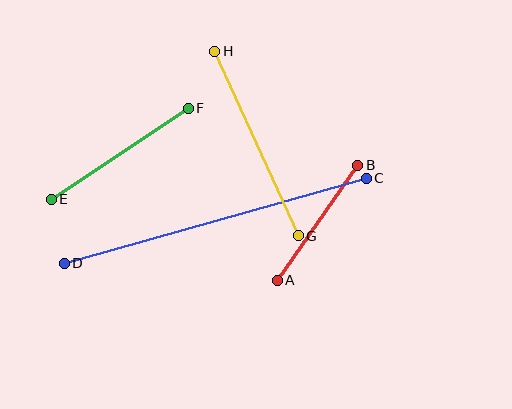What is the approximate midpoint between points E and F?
The midpoint is at approximately (120, 154) pixels.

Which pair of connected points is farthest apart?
Points C and D are farthest apart.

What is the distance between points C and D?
The distance is approximately 314 pixels.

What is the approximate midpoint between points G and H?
The midpoint is at approximately (257, 144) pixels.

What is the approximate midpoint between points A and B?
The midpoint is at approximately (318, 223) pixels.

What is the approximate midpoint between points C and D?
The midpoint is at approximately (215, 221) pixels.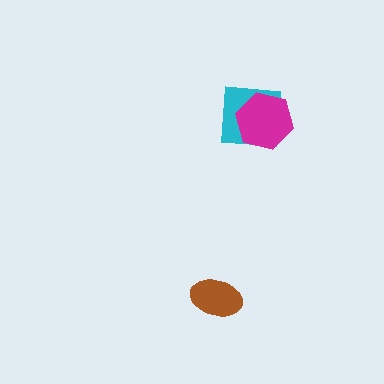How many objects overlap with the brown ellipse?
0 objects overlap with the brown ellipse.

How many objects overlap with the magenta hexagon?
1 object overlaps with the magenta hexagon.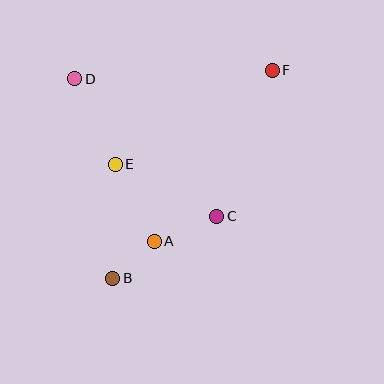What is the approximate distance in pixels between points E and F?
The distance between E and F is approximately 183 pixels.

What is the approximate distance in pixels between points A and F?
The distance between A and F is approximately 208 pixels.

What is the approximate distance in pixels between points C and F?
The distance between C and F is approximately 156 pixels.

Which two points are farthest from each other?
Points B and F are farthest from each other.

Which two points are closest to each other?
Points A and B are closest to each other.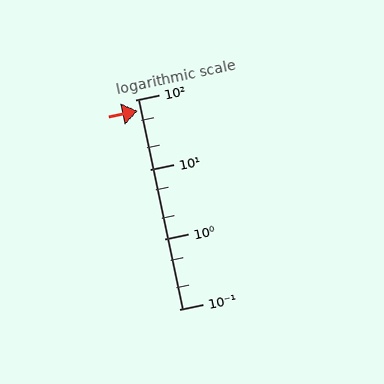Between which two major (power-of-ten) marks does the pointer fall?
The pointer is between 10 and 100.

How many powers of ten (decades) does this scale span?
The scale spans 3 decades, from 0.1 to 100.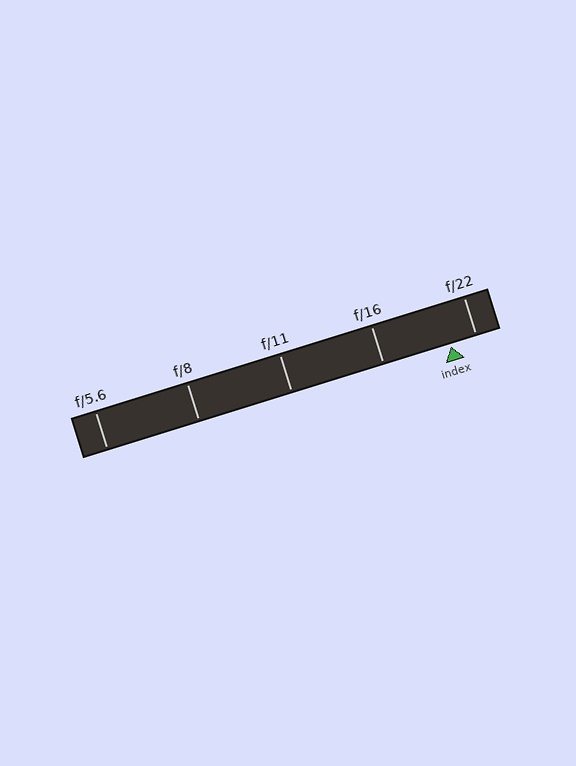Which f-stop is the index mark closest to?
The index mark is closest to f/22.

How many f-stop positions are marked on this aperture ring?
There are 5 f-stop positions marked.